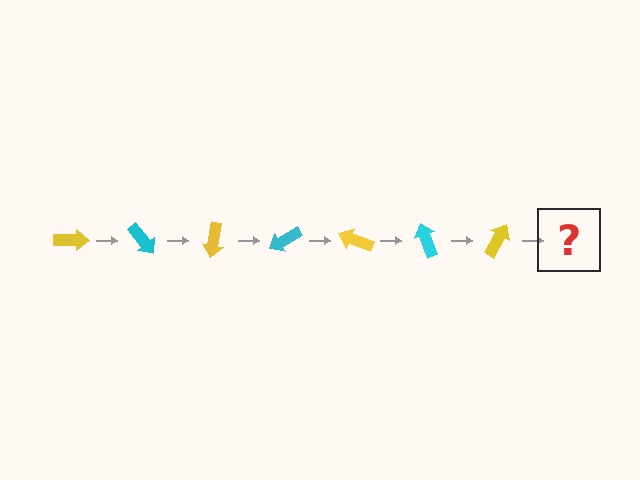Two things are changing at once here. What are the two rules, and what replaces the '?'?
The two rules are that it rotates 50 degrees each step and the color cycles through yellow and cyan. The '?' should be a cyan arrow, rotated 350 degrees from the start.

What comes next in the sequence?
The next element should be a cyan arrow, rotated 350 degrees from the start.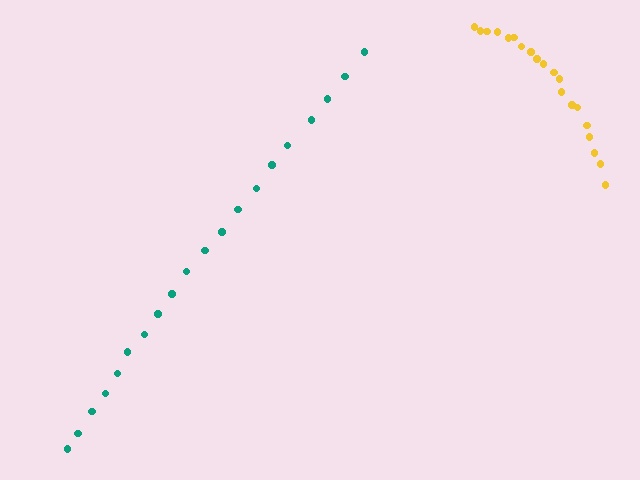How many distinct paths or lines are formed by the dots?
There are 2 distinct paths.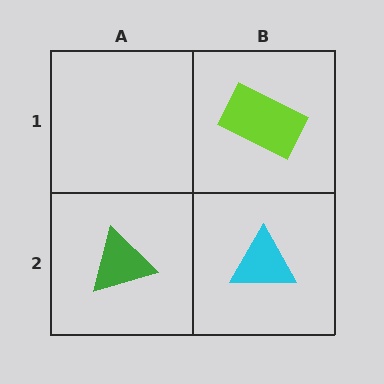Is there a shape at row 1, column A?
No, that cell is empty.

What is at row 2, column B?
A cyan triangle.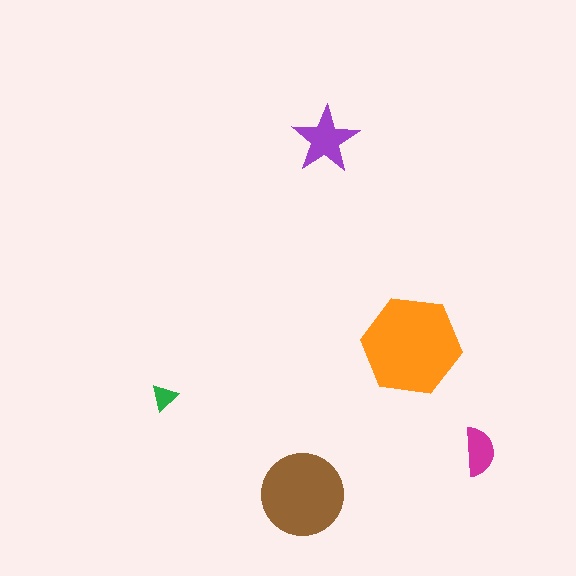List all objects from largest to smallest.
The orange hexagon, the brown circle, the purple star, the magenta semicircle, the green triangle.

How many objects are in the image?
There are 5 objects in the image.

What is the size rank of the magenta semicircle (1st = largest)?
4th.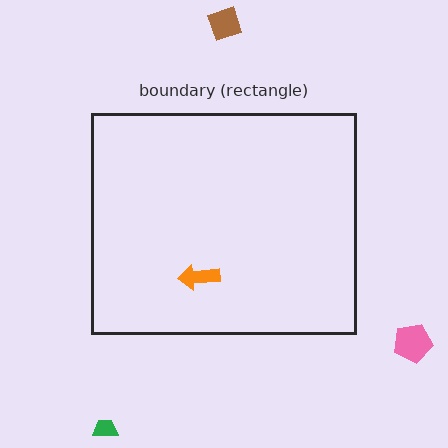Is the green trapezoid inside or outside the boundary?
Outside.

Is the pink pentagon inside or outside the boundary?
Outside.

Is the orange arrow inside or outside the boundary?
Inside.